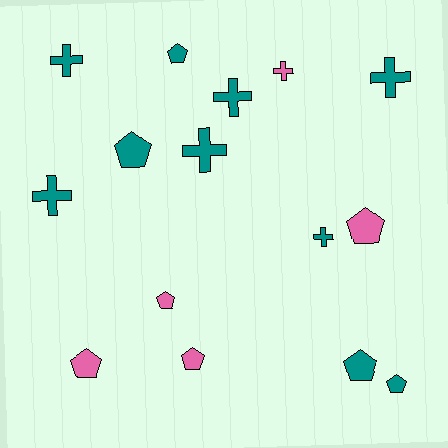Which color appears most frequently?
Teal, with 10 objects.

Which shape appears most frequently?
Pentagon, with 8 objects.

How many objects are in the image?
There are 15 objects.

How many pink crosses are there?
There is 1 pink cross.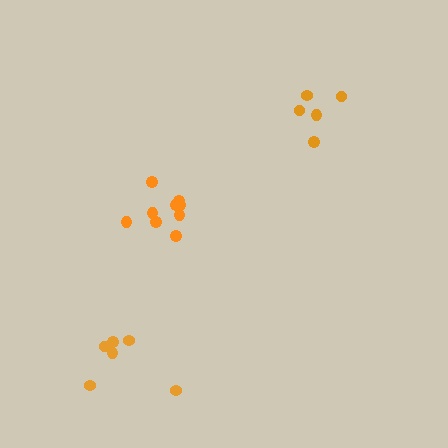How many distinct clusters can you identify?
There are 3 distinct clusters.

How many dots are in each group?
Group 1: 9 dots, Group 2: 6 dots, Group 3: 5 dots (20 total).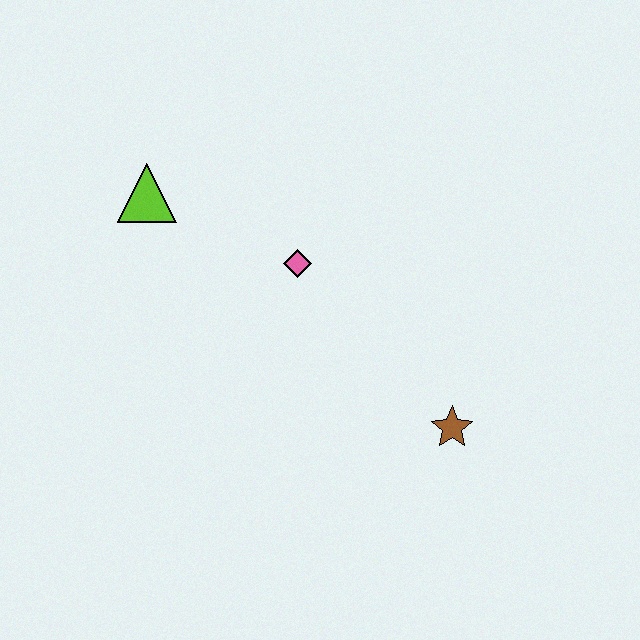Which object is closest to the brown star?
The pink diamond is closest to the brown star.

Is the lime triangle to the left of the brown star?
Yes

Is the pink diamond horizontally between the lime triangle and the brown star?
Yes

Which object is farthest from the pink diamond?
The brown star is farthest from the pink diamond.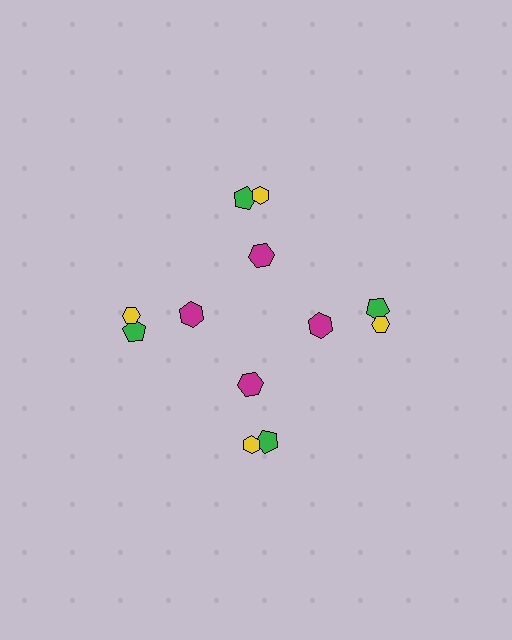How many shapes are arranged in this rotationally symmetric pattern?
There are 12 shapes, arranged in 4 groups of 3.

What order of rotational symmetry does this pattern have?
This pattern has 4-fold rotational symmetry.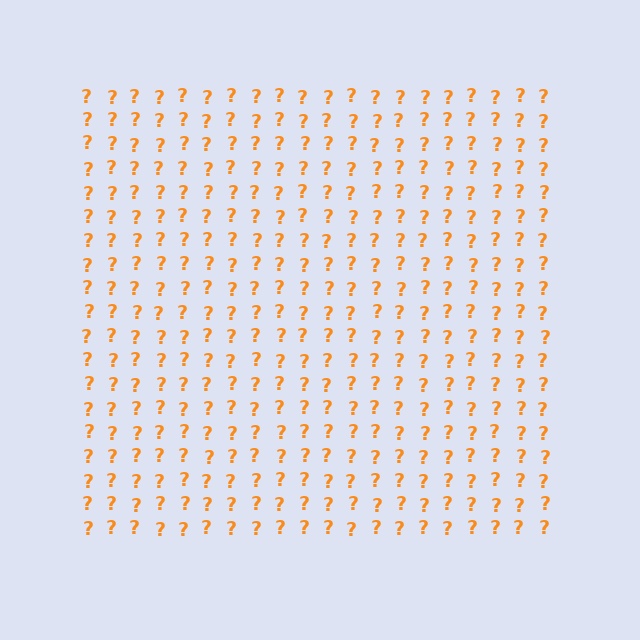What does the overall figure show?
The overall figure shows a square.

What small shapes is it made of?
It is made of small question marks.